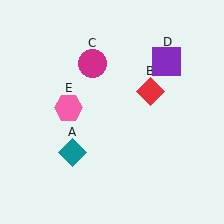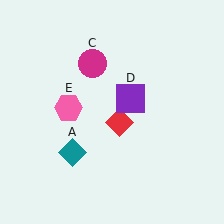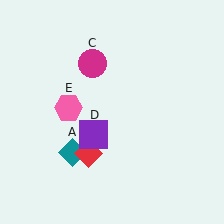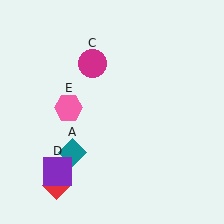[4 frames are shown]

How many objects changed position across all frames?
2 objects changed position: red diamond (object B), purple square (object D).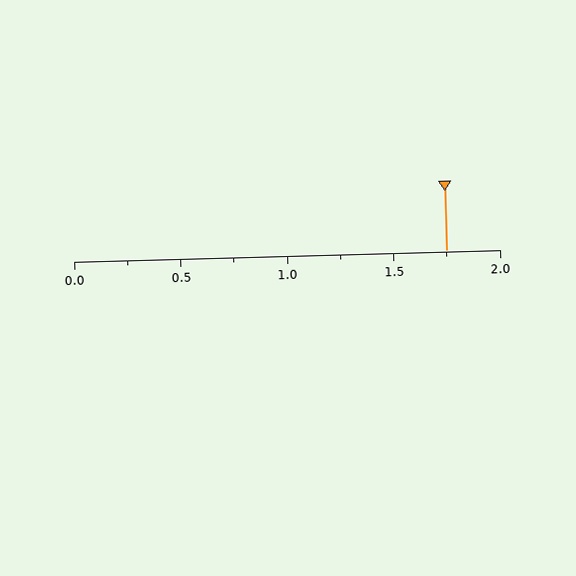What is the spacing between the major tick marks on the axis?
The major ticks are spaced 0.5 apart.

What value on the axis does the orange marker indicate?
The marker indicates approximately 1.75.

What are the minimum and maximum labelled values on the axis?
The axis runs from 0.0 to 2.0.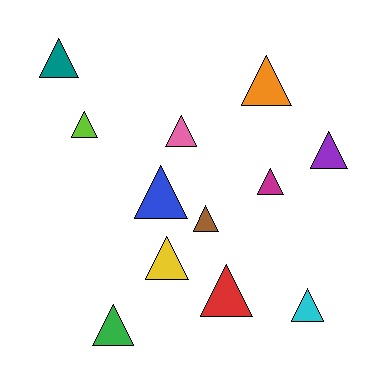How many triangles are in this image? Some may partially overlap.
There are 12 triangles.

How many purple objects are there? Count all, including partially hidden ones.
There is 1 purple object.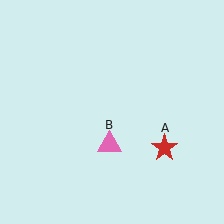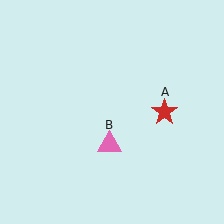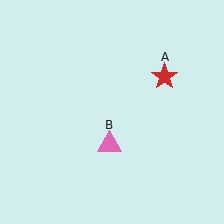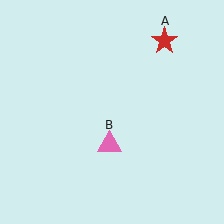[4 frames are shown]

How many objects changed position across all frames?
1 object changed position: red star (object A).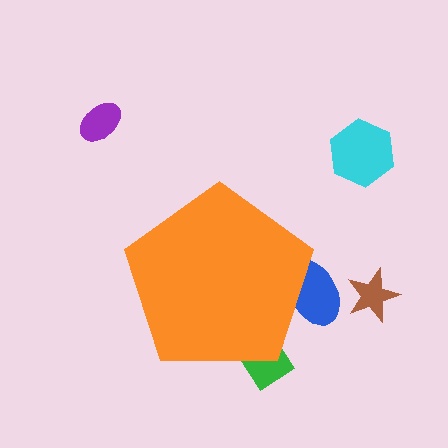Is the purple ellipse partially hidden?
No, the purple ellipse is fully visible.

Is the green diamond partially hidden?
Yes, the green diamond is partially hidden behind the orange pentagon.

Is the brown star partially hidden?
No, the brown star is fully visible.